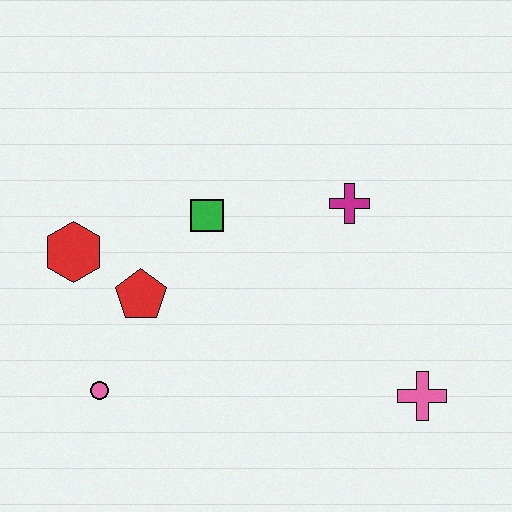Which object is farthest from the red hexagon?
The pink cross is farthest from the red hexagon.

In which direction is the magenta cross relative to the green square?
The magenta cross is to the right of the green square.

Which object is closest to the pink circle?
The red pentagon is closest to the pink circle.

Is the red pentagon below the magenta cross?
Yes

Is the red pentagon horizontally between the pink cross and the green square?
No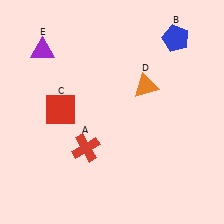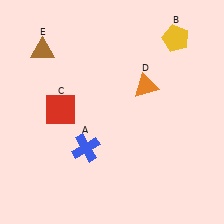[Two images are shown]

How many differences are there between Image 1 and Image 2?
There are 3 differences between the two images.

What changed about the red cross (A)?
In Image 1, A is red. In Image 2, it changed to blue.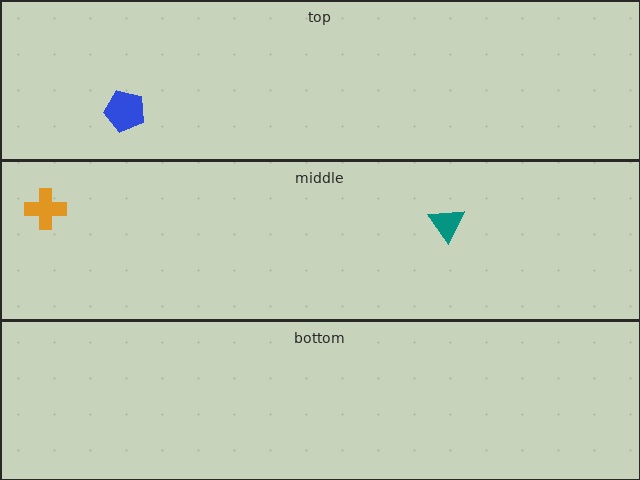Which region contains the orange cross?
The middle region.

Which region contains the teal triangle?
The middle region.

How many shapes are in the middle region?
2.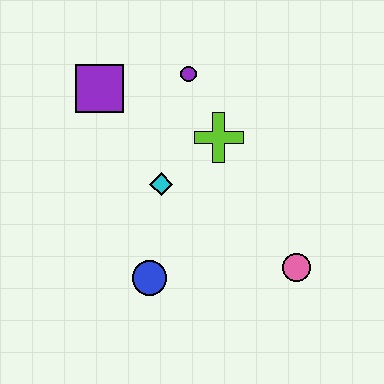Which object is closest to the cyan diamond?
The lime cross is closest to the cyan diamond.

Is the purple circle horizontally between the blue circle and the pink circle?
Yes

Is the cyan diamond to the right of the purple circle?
No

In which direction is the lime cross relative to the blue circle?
The lime cross is above the blue circle.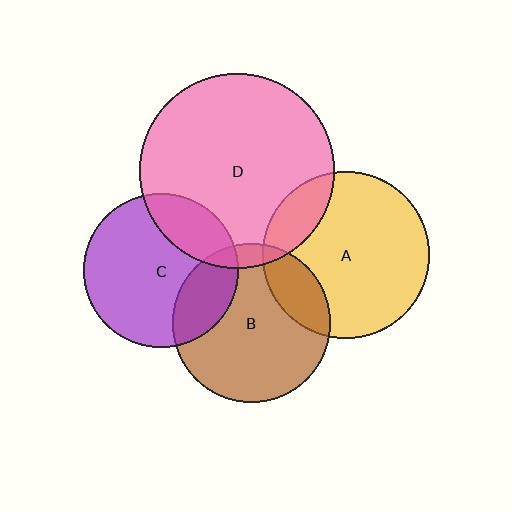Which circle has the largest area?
Circle D (pink).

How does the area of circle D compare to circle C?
Approximately 1.6 times.